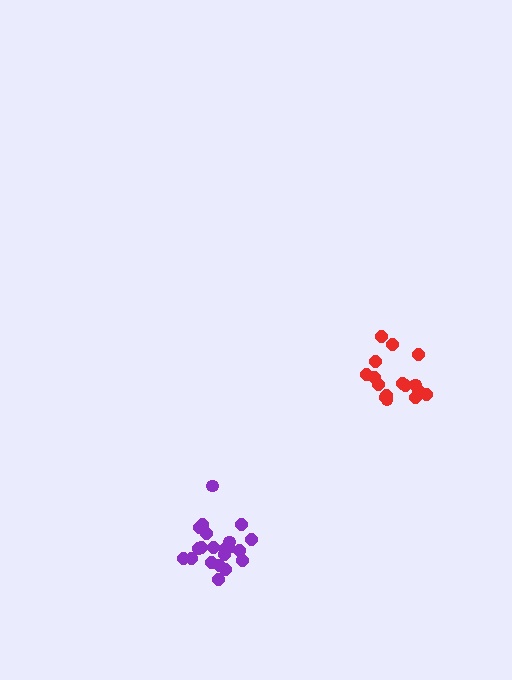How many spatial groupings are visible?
There are 2 spatial groupings.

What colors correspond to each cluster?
The clusters are colored: purple, red.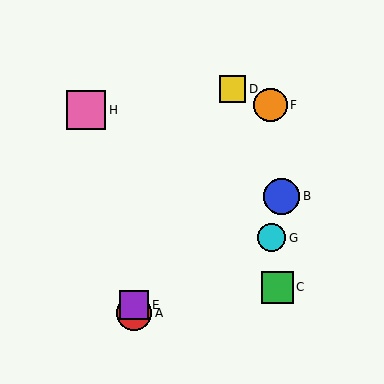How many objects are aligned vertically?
2 objects (A, E) are aligned vertically.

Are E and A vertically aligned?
Yes, both are at x≈134.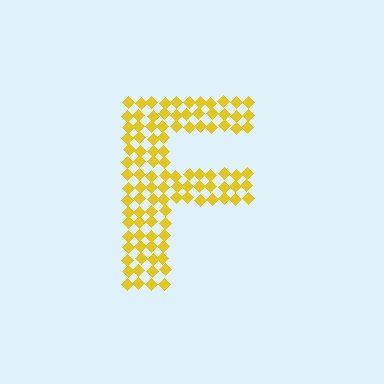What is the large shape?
The large shape is the letter F.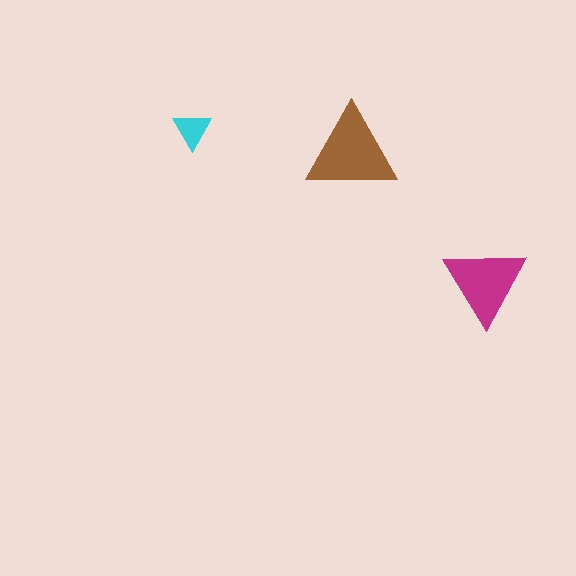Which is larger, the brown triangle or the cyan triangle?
The brown one.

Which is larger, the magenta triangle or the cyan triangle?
The magenta one.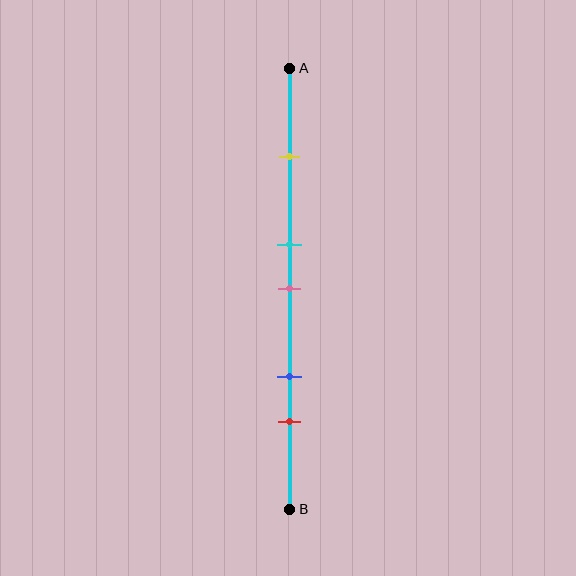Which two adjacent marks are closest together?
The cyan and pink marks are the closest adjacent pair.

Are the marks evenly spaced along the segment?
No, the marks are not evenly spaced.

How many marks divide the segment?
There are 5 marks dividing the segment.